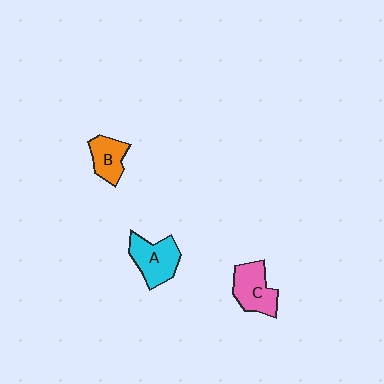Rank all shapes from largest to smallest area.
From largest to smallest: A (cyan), C (pink), B (orange).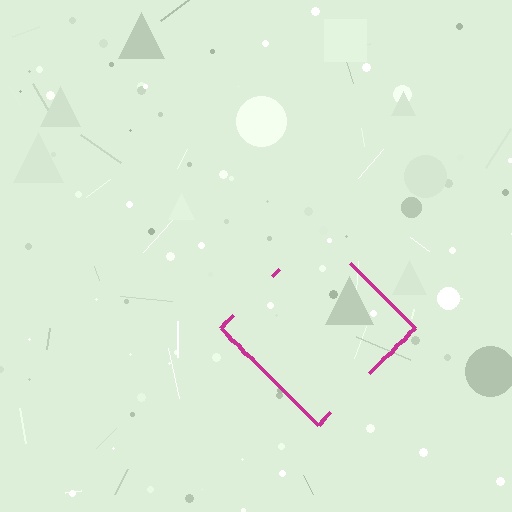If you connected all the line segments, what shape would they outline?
They would outline a diamond.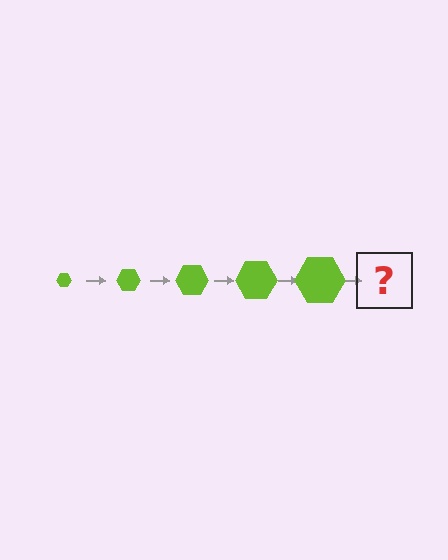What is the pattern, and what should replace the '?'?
The pattern is that the hexagon gets progressively larger each step. The '?' should be a lime hexagon, larger than the previous one.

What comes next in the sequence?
The next element should be a lime hexagon, larger than the previous one.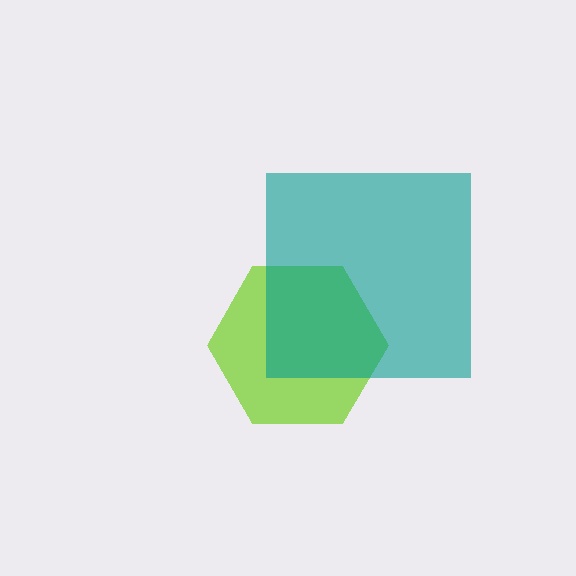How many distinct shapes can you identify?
There are 2 distinct shapes: a lime hexagon, a teal square.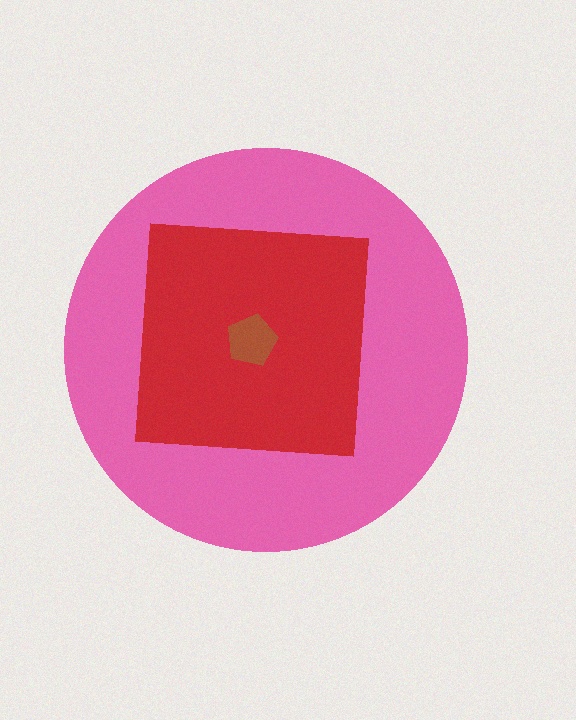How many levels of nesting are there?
3.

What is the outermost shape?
The pink circle.